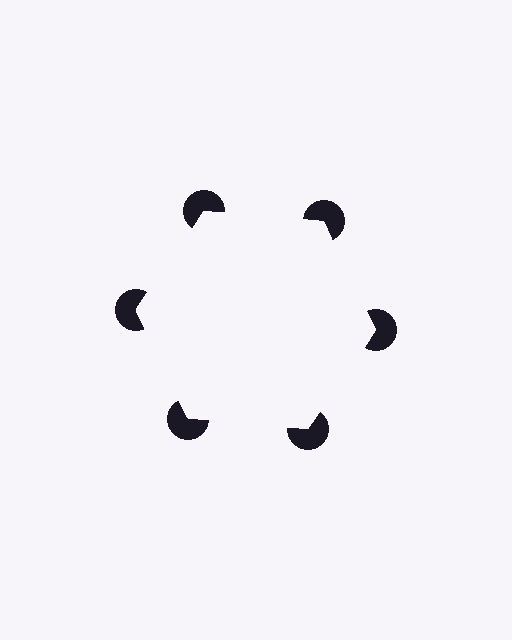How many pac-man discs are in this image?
There are 6 — one at each vertex of the illusory hexagon.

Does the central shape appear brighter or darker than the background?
It typically appears slightly brighter than the background, even though no actual brightness change is drawn.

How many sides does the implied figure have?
6 sides.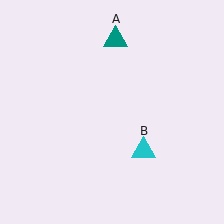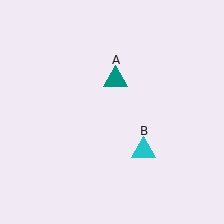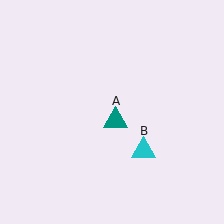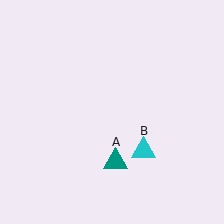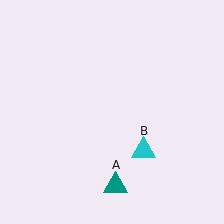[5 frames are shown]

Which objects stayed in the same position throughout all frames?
Cyan triangle (object B) remained stationary.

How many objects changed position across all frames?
1 object changed position: teal triangle (object A).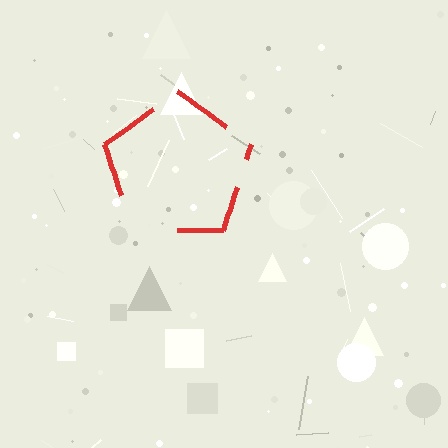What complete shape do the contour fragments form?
The contour fragments form a pentagon.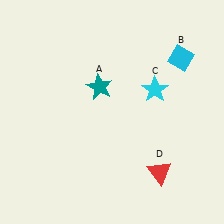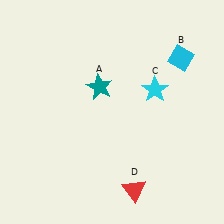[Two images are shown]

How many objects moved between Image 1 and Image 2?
1 object moved between the two images.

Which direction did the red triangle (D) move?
The red triangle (D) moved left.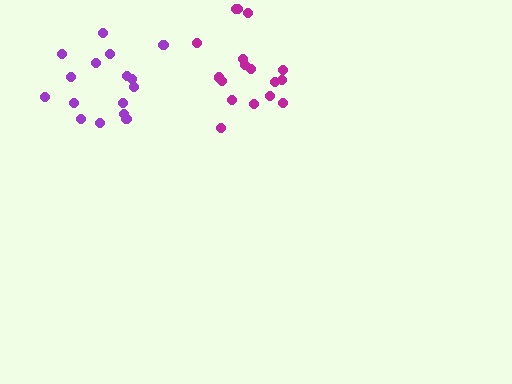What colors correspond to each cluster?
The clusters are colored: magenta, purple.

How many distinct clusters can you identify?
There are 2 distinct clusters.